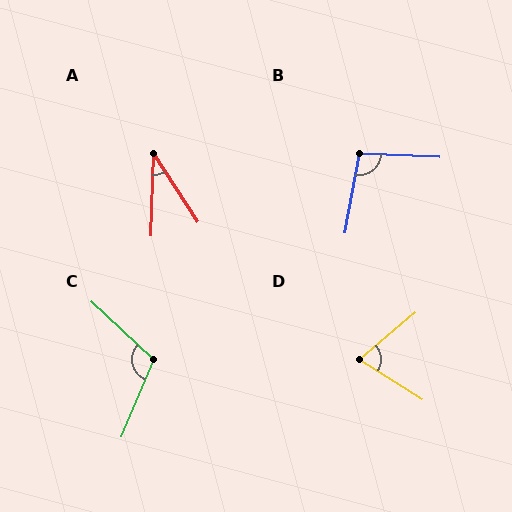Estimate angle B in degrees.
Approximately 98 degrees.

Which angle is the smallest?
A, at approximately 35 degrees.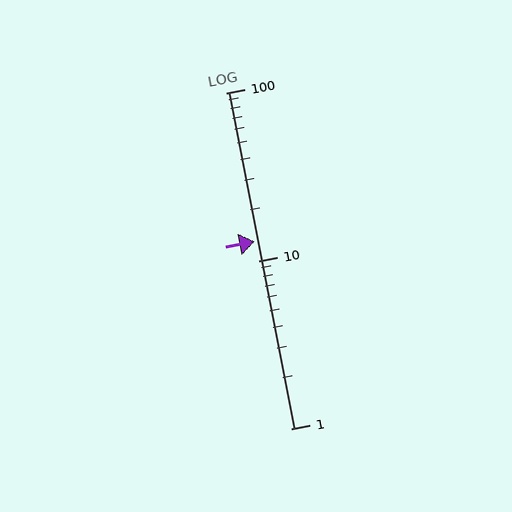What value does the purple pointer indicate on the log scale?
The pointer indicates approximately 13.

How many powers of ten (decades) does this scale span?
The scale spans 2 decades, from 1 to 100.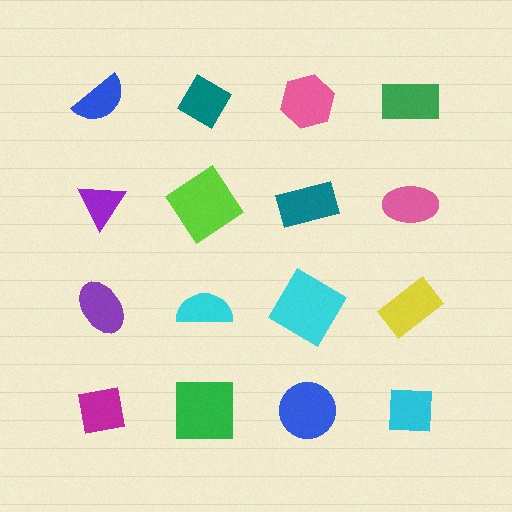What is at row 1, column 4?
A green rectangle.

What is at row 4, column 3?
A blue circle.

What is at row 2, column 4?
A pink ellipse.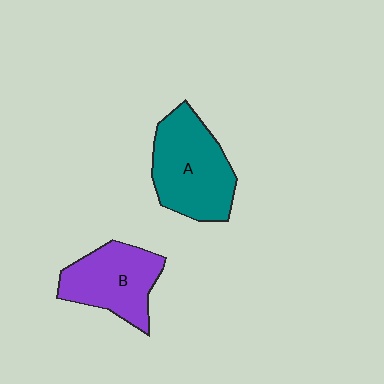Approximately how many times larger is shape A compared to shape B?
Approximately 1.2 times.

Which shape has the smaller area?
Shape B (purple).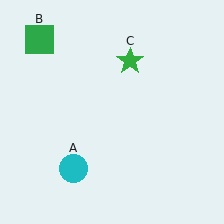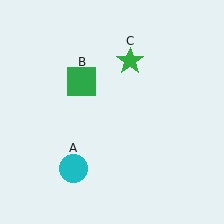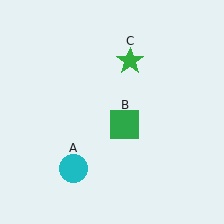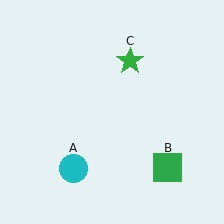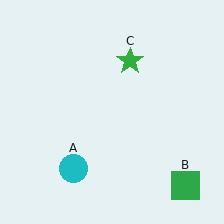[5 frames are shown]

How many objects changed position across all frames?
1 object changed position: green square (object B).